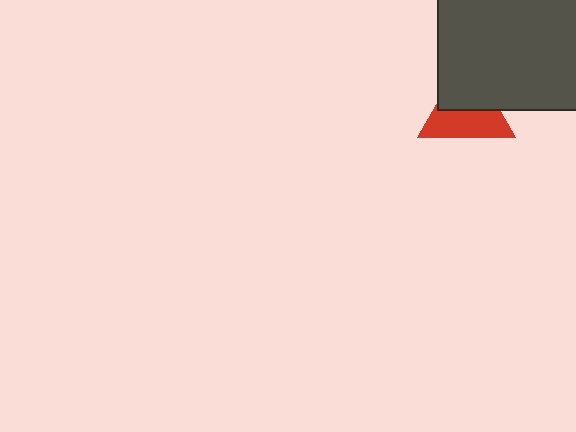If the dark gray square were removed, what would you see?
You would see the complete red triangle.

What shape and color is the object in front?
The object in front is a dark gray square.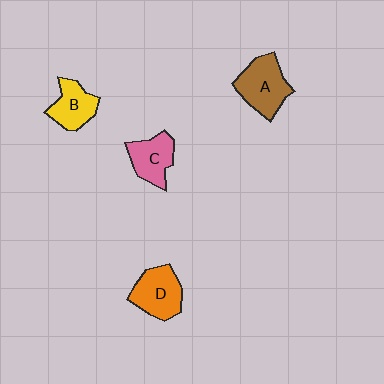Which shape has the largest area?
Shape A (brown).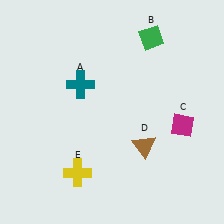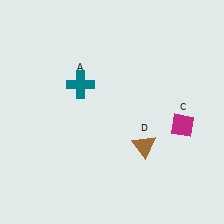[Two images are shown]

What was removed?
The yellow cross (E), the green diamond (B) were removed in Image 2.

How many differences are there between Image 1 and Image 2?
There are 2 differences between the two images.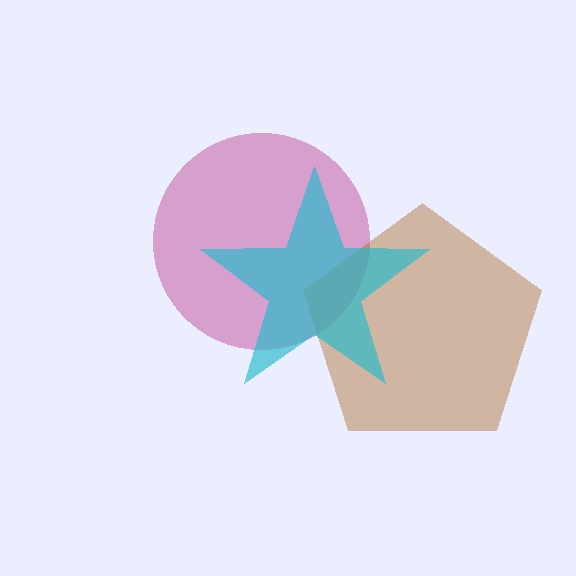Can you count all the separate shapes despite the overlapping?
Yes, there are 3 separate shapes.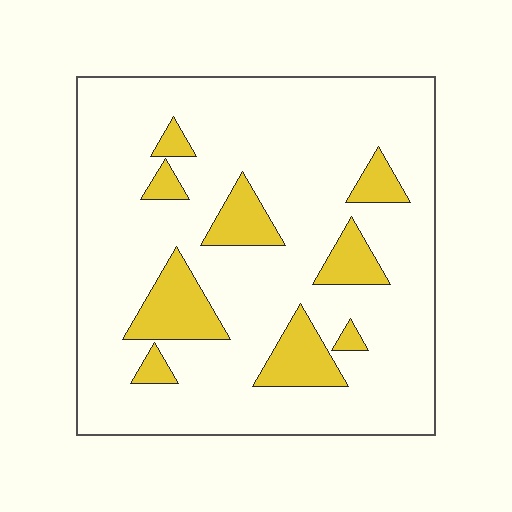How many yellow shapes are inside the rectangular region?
9.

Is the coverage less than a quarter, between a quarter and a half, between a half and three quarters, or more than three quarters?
Less than a quarter.